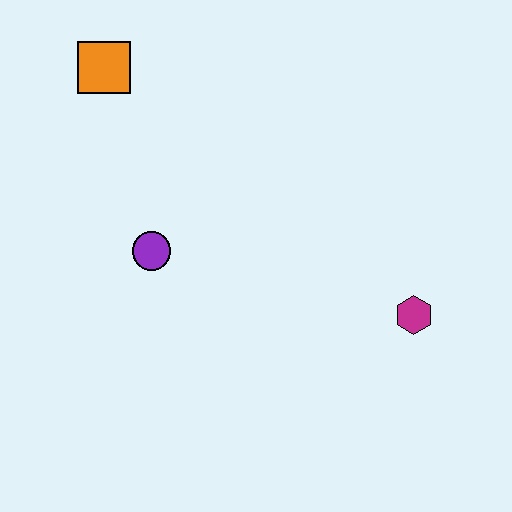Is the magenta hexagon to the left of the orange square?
No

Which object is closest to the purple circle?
The orange square is closest to the purple circle.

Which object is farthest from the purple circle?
The magenta hexagon is farthest from the purple circle.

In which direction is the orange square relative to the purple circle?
The orange square is above the purple circle.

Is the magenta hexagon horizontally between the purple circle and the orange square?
No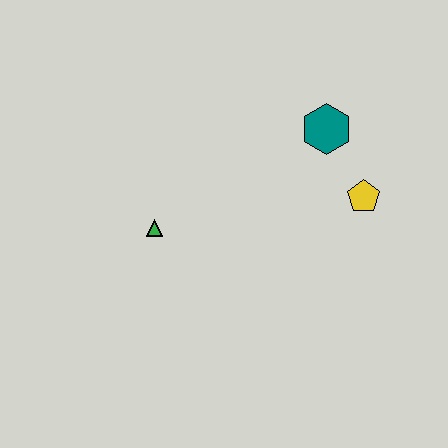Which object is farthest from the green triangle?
The yellow pentagon is farthest from the green triangle.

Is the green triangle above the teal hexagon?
No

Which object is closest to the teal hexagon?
The yellow pentagon is closest to the teal hexagon.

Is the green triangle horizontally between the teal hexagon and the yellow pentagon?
No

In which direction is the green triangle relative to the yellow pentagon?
The green triangle is to the left of the yellow pentagon.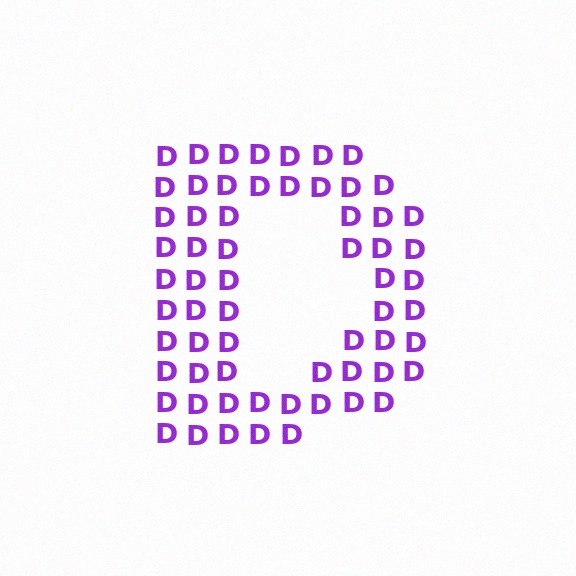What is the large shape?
The large shape is the letter D.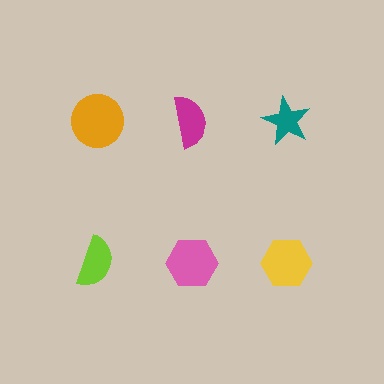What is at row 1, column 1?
An orange circle.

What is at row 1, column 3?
A teal star.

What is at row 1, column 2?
A magenta semicircle.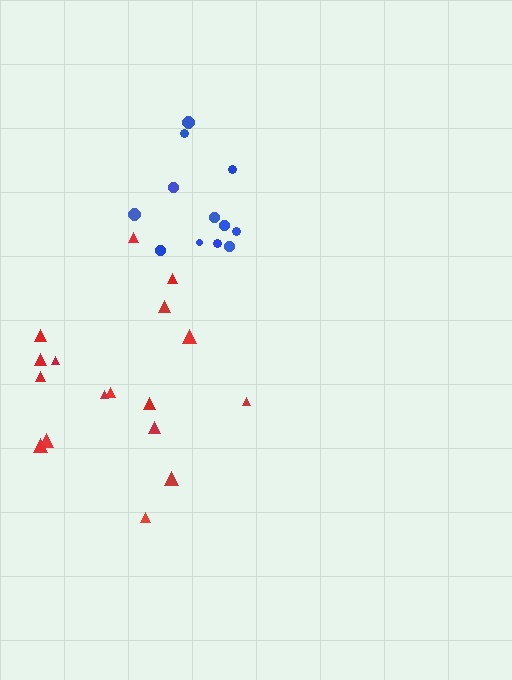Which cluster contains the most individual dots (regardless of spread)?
Red (17).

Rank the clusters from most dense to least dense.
blue, red.